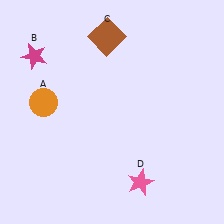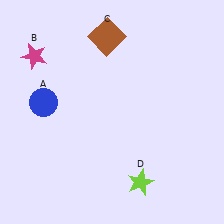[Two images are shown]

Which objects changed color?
A changed from orange to blue. D changed from pink to lime.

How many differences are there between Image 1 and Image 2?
There are 2 differences between the two images.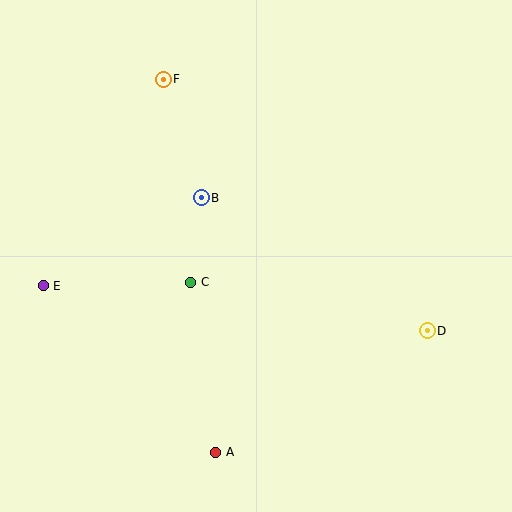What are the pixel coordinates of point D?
Point D is at (427, 331).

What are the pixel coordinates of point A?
Point A is at (216, 452).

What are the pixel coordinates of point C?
Point C is at (191, 282).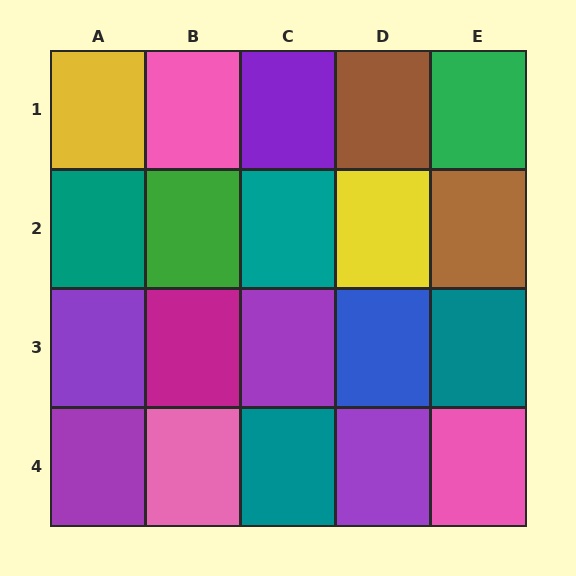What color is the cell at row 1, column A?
Yellow.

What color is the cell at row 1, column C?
Purple.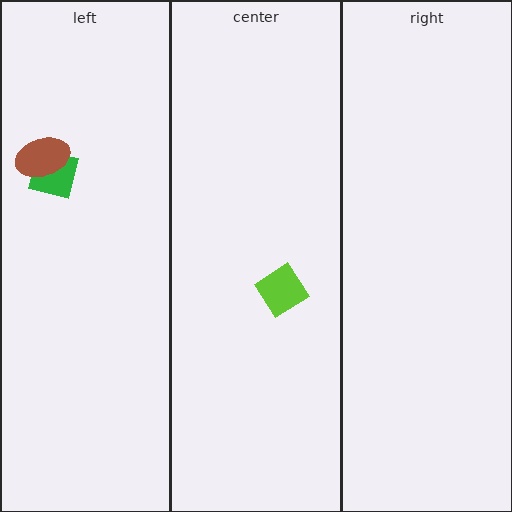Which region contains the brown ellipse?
The left region.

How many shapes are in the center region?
1.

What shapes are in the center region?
The lime diamond.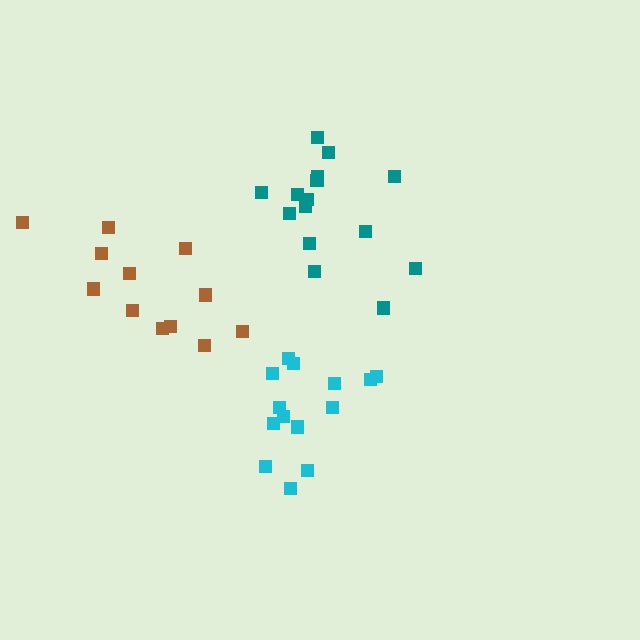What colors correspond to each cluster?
The clusters are colored: cyan, teal, brown.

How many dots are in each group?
Group 1: 14 dots, Group 2: 15 dots, Group 3: 12 dots (41 total).